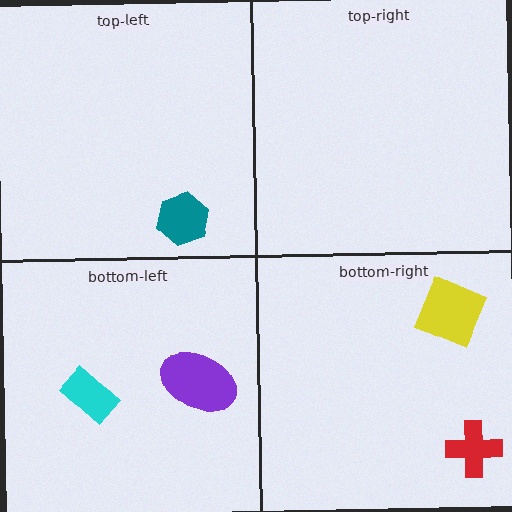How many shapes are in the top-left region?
1.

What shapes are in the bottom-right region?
The yellow diamond, the red cross.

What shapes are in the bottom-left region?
The brown semicircle, the cyan rectangle, the purple ellipse.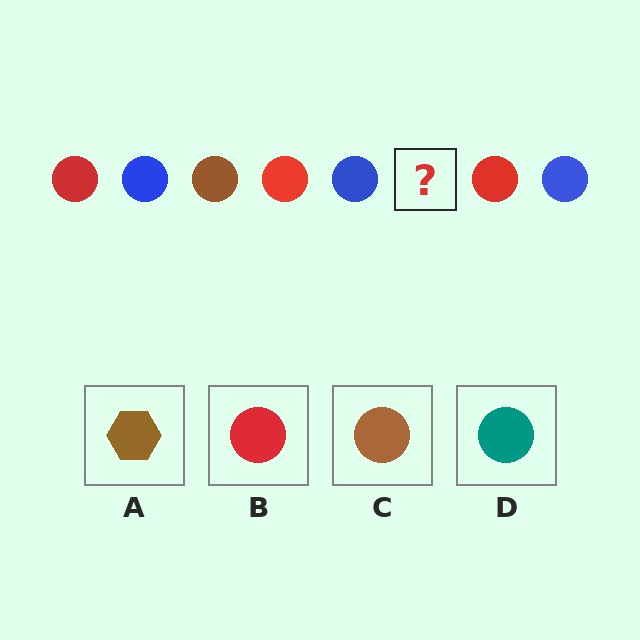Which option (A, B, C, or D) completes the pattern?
C.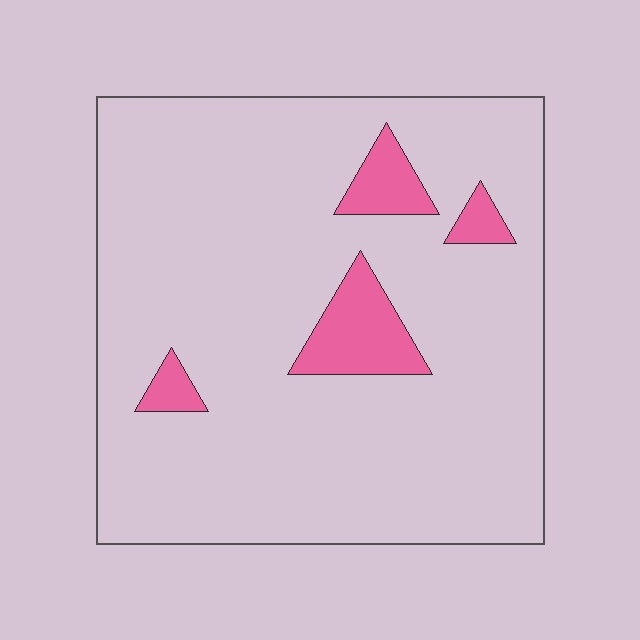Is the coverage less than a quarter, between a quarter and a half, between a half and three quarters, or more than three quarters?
Less than a quarter.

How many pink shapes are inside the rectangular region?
4.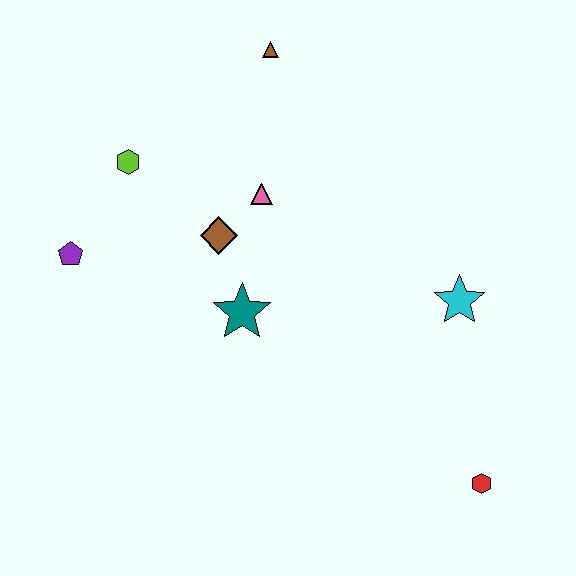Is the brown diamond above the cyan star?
Yes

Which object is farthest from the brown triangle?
The red hexagon is farthest from the brown triangle.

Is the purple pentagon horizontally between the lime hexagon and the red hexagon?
No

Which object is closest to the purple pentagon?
The lime hexagon is closest to the purple pentagon.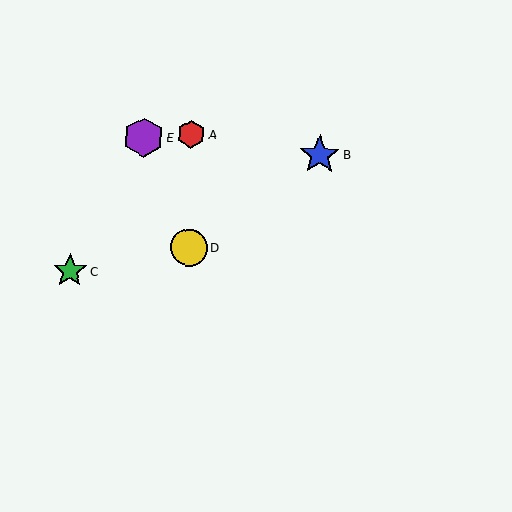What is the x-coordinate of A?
Object A is at x≈191.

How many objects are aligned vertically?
2 objects (A, D) are aligned vertically.